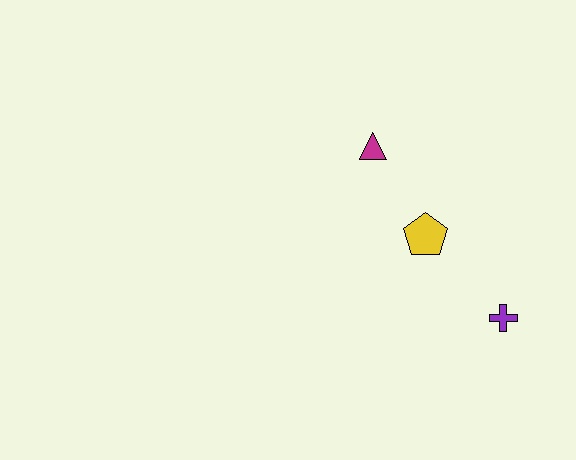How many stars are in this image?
There are no stars.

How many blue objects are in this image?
There are no blue objects.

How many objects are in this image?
There are 3 objects.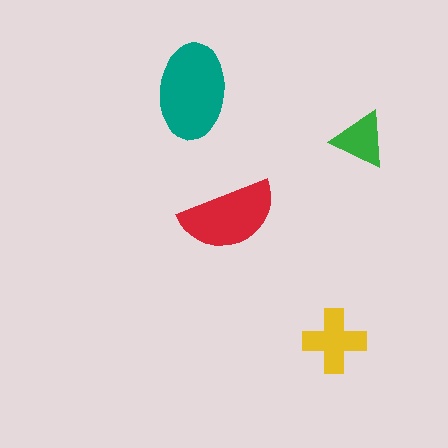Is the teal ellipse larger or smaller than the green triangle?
Larger.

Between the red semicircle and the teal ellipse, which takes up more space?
The teal ellipse.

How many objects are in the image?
There are 4 objects in the image.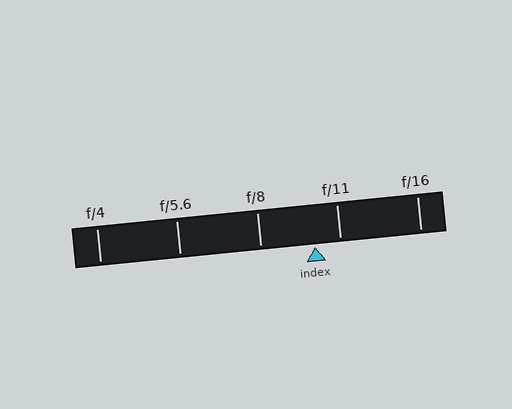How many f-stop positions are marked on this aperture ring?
There are 5 f-stop positions marked.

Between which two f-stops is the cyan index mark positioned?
The index mark is between f/8 and f/11.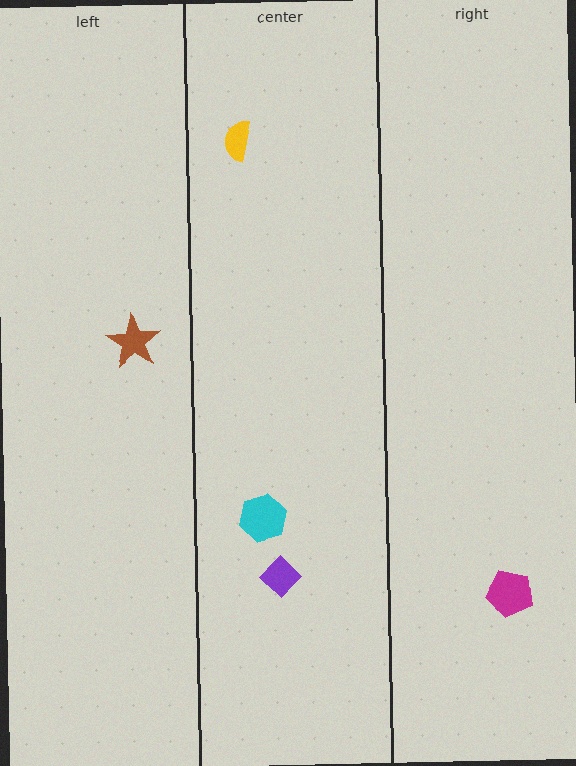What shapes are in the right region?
The magenta pentagon.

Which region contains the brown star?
The left region.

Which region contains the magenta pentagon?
The right region.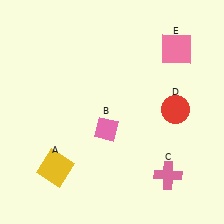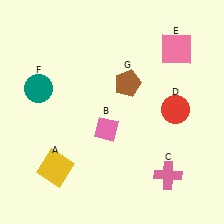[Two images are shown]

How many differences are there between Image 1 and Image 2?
There are 2 differences between the two images.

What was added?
A teal circle (F), a brown pentagon (G) were added in Image 2.